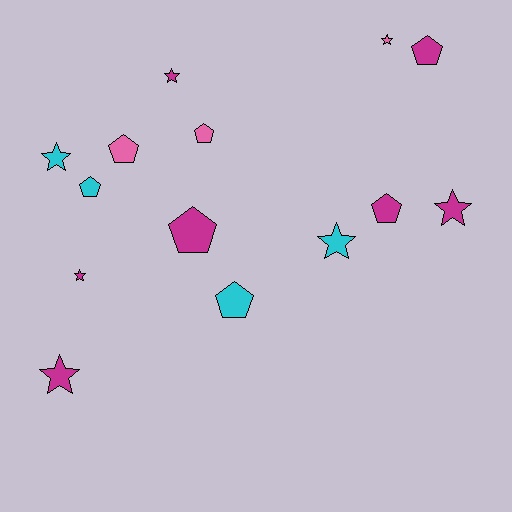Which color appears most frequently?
Magenta, with 7 objects.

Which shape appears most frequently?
Star, with 7 objects.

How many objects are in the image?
There are 14 objects.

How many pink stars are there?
There is 1 pink star.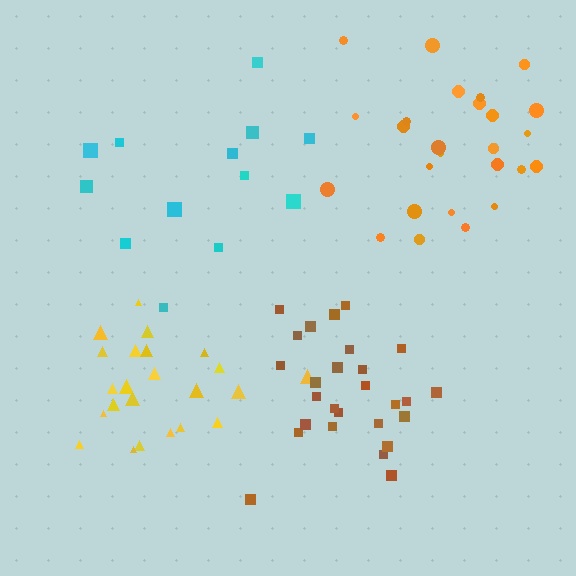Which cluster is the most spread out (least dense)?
Cyan.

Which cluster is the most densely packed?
Brown.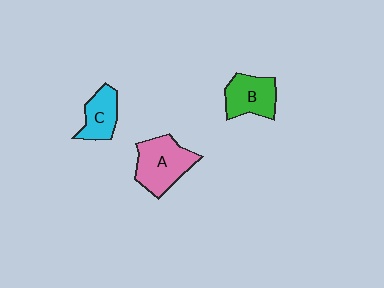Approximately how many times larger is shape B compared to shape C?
Approximately 1.2 times.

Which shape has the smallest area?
Shape C (cyan).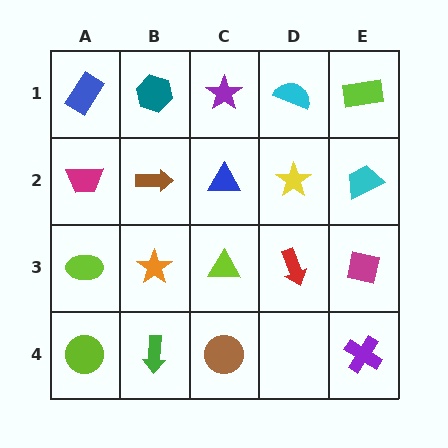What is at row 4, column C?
A brown circle.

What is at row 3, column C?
A lime triangle.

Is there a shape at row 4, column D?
No, that cell is empty.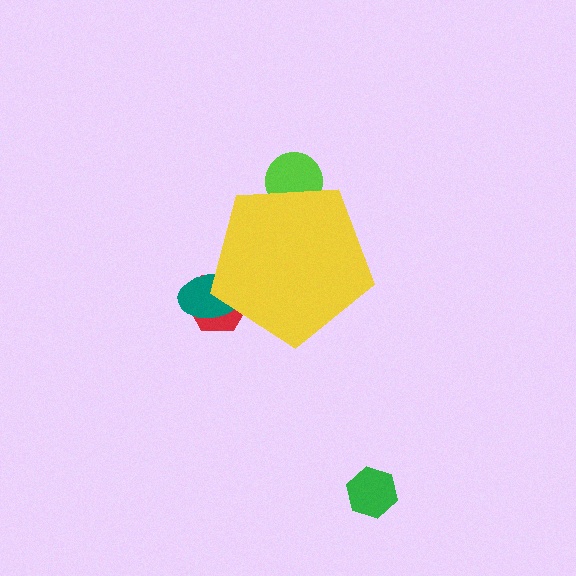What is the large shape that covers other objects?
A yellow pentagon.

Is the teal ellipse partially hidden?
Yes, the teal ellipse is partially hidden behind the yellow pentagon.